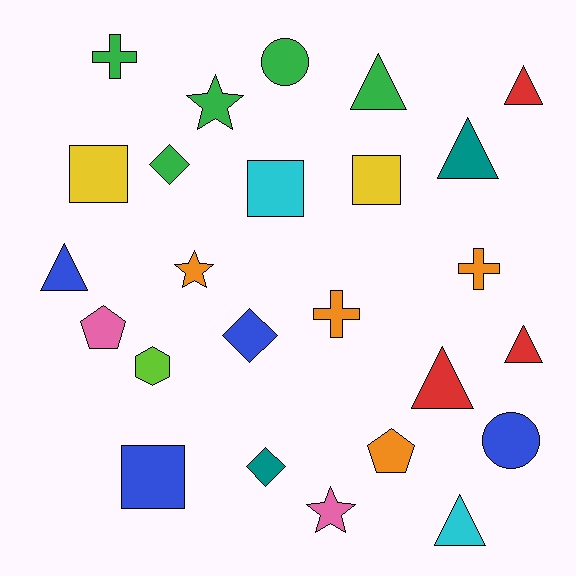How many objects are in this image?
There are 25 objects.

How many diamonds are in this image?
There are 3 diamonds.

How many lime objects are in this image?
There is 1 lime object.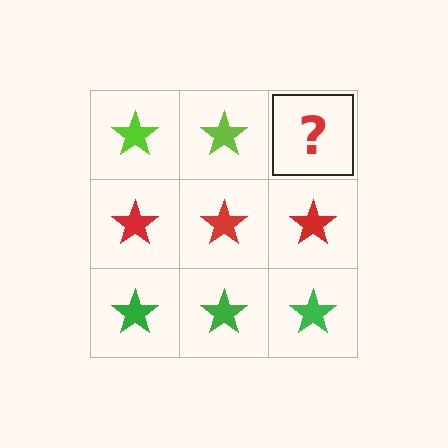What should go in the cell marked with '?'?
The missing cell should contain a lime star.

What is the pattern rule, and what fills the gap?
The rule is that each row has a consistent color. The gap should be filled with a lime star.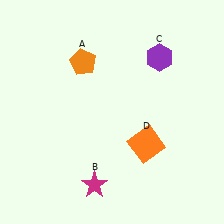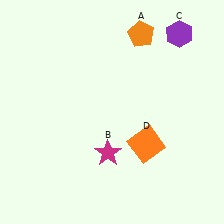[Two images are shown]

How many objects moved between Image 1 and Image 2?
3 objects moved between the two images.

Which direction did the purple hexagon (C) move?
The purple hexagon (C) moved up.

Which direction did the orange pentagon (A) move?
The orange pentagon (A) moved right.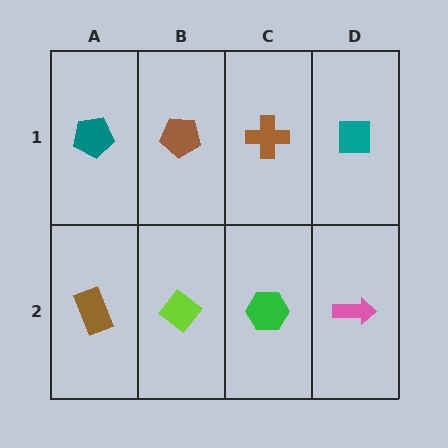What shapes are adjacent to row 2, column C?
A brown cross (row 1, column C), a lime diamond (row 2, column B), a pink arrow (row 2, column D).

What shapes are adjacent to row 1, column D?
A pink arrow (row 2, column D), a brown cross (row 1, column C).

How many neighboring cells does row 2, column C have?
3.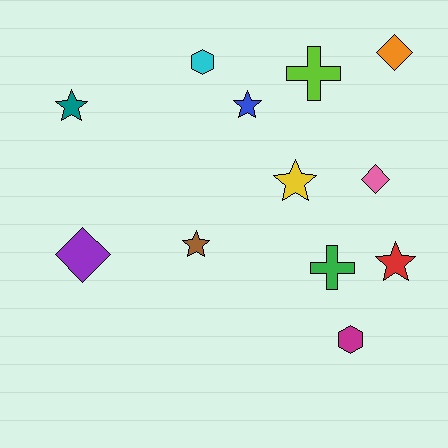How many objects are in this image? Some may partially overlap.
There are 12 objects.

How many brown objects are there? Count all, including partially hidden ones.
There is 1 brown object.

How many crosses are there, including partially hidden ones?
There are 2 crosses.